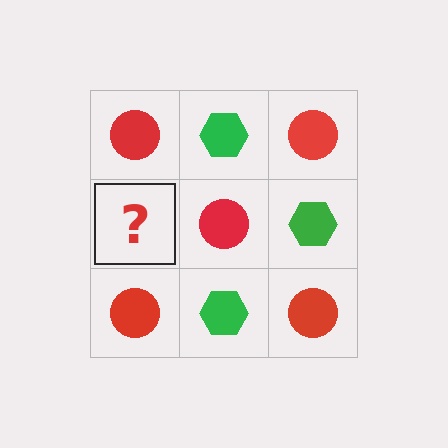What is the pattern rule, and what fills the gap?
The rule is that it alternates red circle and green hexagon in a checkerboard pattern. The gap should be filled with a green hexagon.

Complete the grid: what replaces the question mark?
The question mark should be replaced with a green hexagon.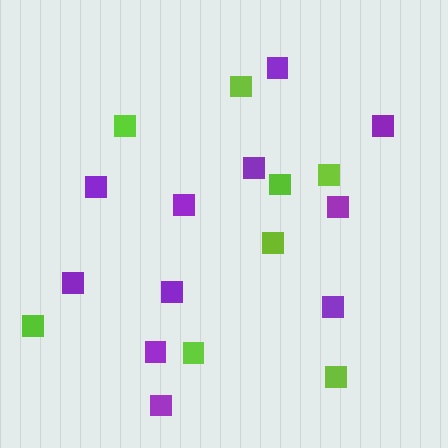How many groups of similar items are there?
There are 2 groups: one group of lime squares (8) and one group of purple squares (11).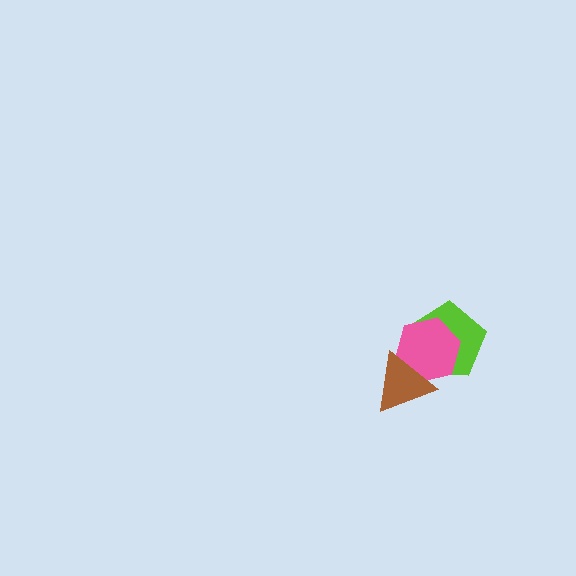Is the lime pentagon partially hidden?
Yes, it is partially covered by another shape.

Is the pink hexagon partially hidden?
Yes, it is partially covered by another shape.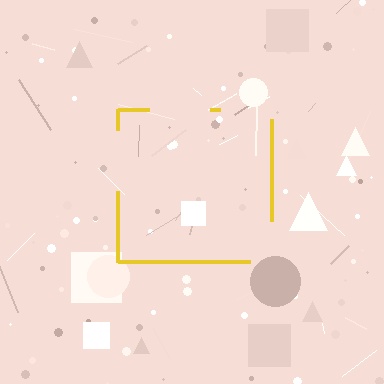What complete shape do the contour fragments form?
The contour fragments form a square.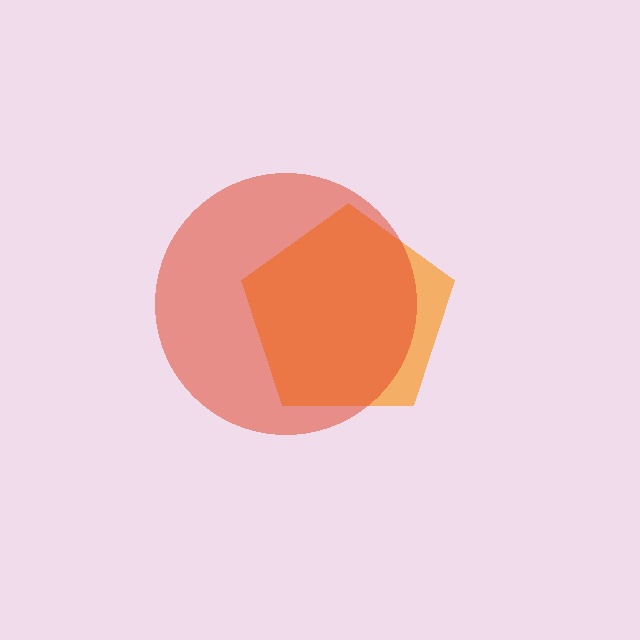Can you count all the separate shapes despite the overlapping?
Yes, there are 2 separate shapes.